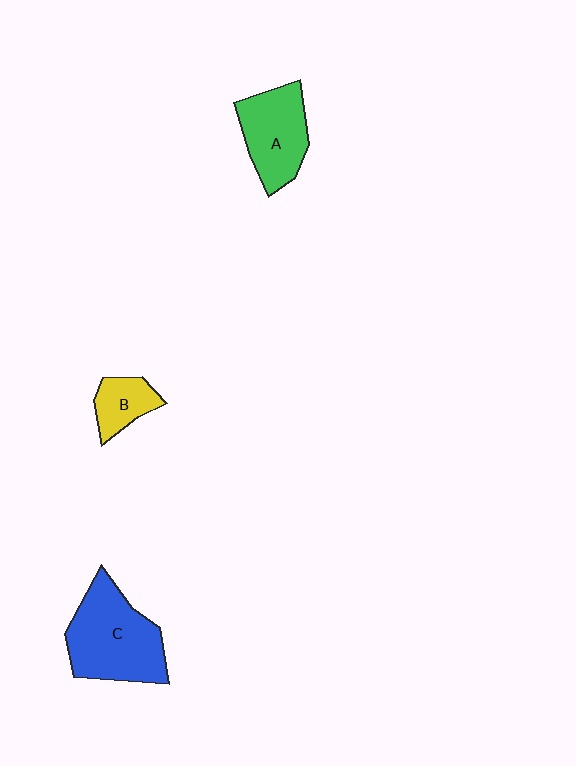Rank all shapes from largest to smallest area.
From largest to smallest: C (blue), A (green), B (yellow).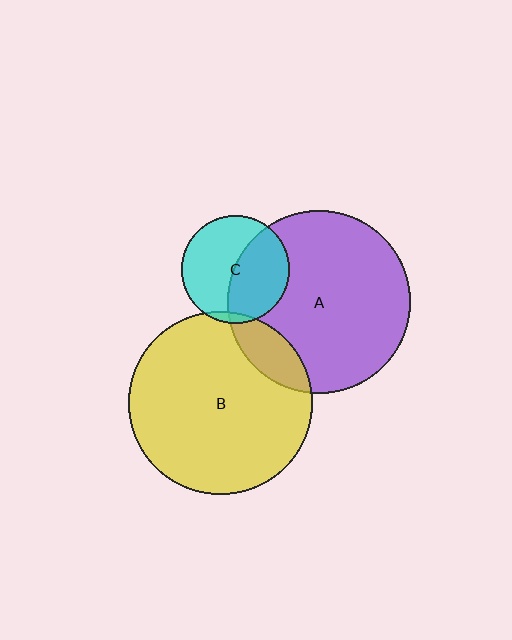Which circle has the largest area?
Circle B (yellow).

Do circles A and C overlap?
Yes.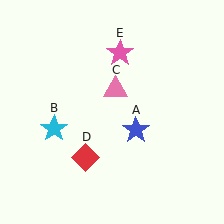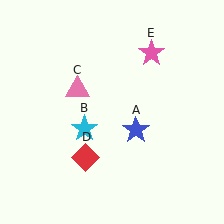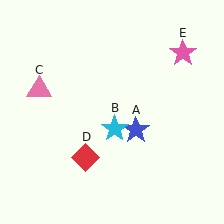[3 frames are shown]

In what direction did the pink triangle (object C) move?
The pink triangle (object C) moved left.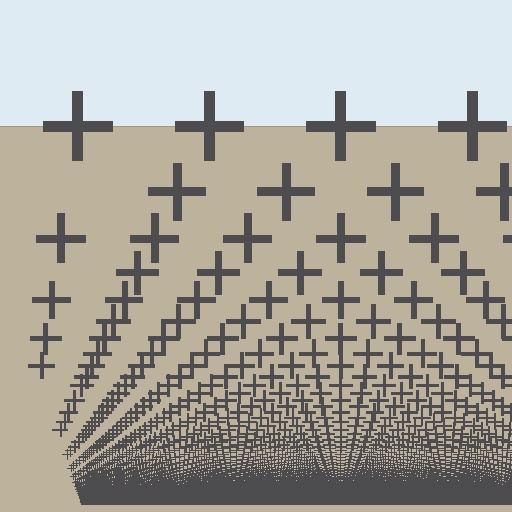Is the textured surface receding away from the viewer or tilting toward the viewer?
The surface appears to tilt toward the viewer. Texture elements get larger and sparser toward the top.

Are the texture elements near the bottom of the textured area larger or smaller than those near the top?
Smaller. The gradient is inverted — elements near the bottom are smaller and denser.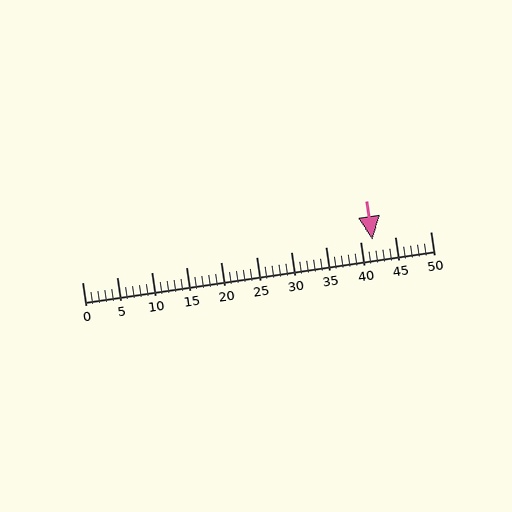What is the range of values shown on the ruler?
The ruler shows values from 0 to 50.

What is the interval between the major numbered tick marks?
The major tick marks are spaced 5 units apart.